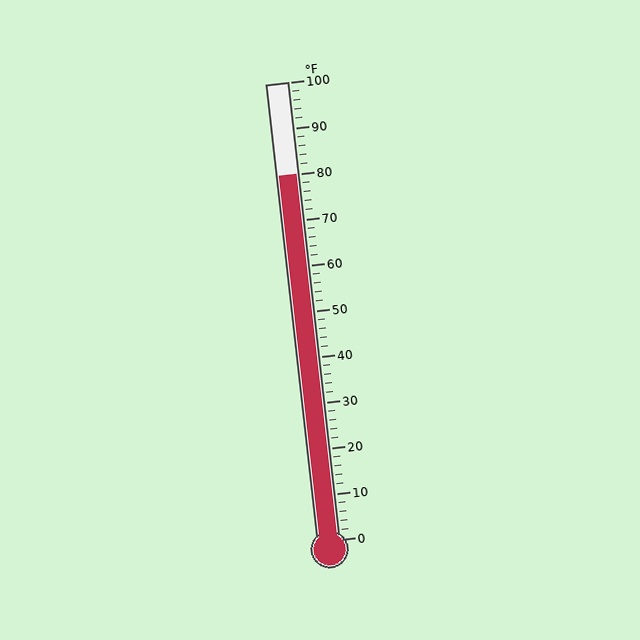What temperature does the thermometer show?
The thermometer shows approximately 80°F.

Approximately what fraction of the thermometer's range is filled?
The thermometer is filled to approximately 80% of its range.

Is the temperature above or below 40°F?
The temperature is above 40°F.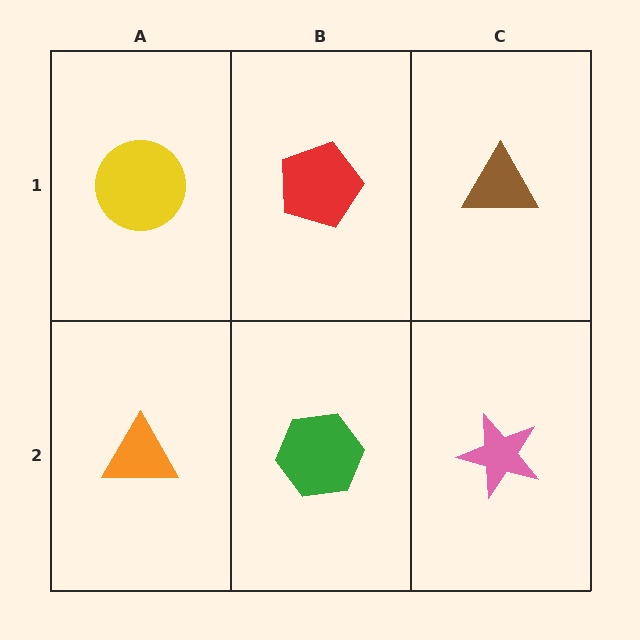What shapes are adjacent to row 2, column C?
A brown triangle (row 1, column C), a green hexagon (row 2, column B).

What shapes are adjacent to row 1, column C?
A pink star (row 2, column C), a red pentagon (row 1, column B).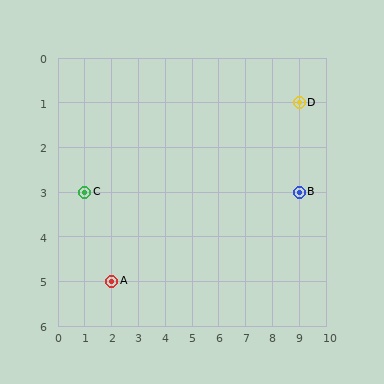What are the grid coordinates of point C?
Point C is at grid coordinates (1, 3).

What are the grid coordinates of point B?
Point B is at grid coordinates (9, 3).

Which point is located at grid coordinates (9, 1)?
Point D is at (9, 1).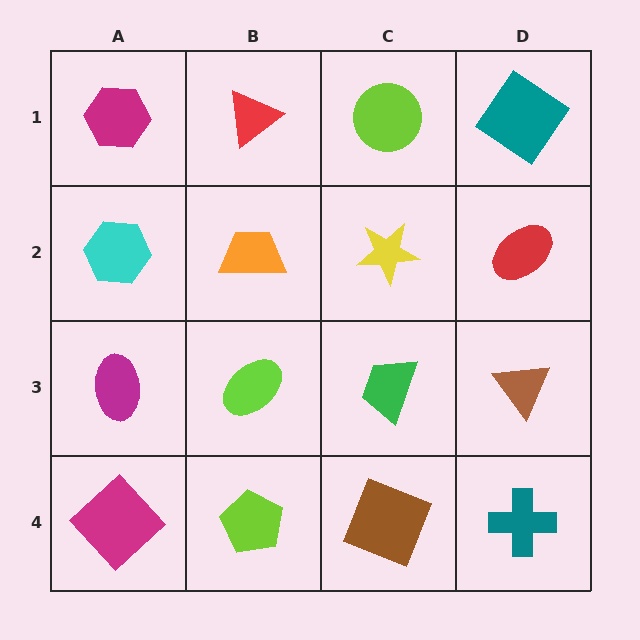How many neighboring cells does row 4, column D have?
2.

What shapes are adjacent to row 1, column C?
A yellow star (row 2, column C), a red triangle (row 1, column B), a teal diamond (row 1, column D).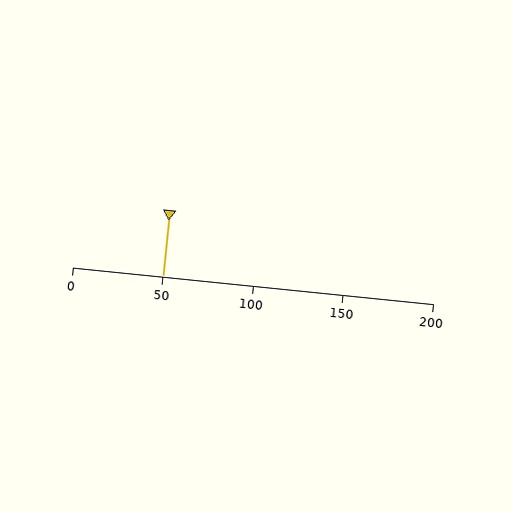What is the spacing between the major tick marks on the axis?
The major ticks are spaced 50 apart.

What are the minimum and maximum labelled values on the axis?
The axis runs from 0 to 200.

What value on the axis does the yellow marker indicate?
The marker indicates approximately 50.